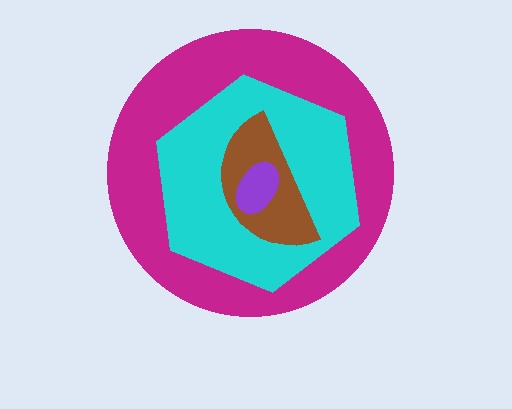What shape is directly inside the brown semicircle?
The purple ellipse.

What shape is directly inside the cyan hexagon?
The brown semicircle.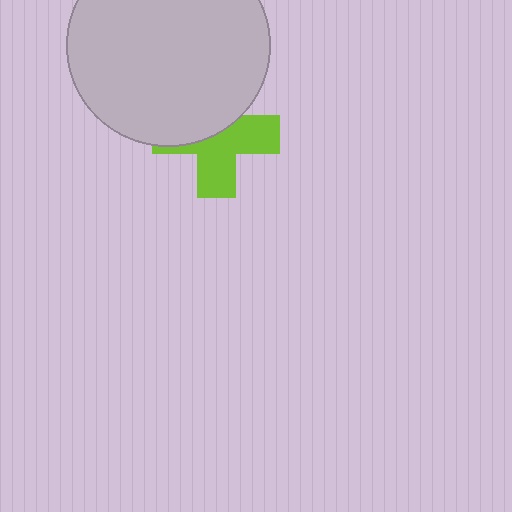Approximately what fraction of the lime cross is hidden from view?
Roughly 47% of the lime cross is hidden behind the light gray circle.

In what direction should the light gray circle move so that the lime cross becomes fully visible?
The light gray circle should move up. That is the shortest direction to clear the overlap and leave the lime cross fully visible.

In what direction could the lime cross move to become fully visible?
The lime cross could move down. That would shift it out from behind the light gray circle entirely.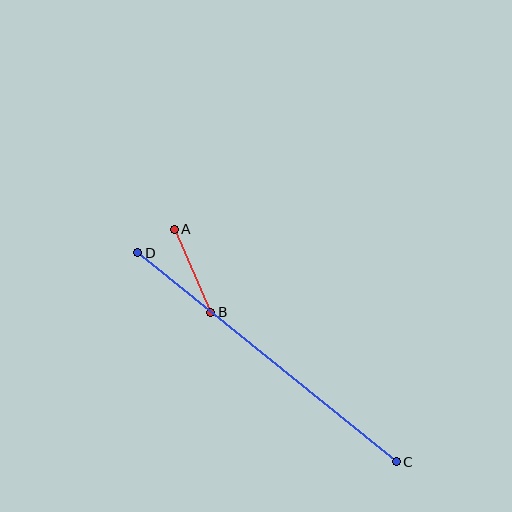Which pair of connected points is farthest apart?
Points C and D are farthest apart.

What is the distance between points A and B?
The distance is approximately 91 pixels.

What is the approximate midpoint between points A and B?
The midpoint is at approximately (193, 271) pixels.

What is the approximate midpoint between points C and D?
The midpoint is at approximately (267, 357) pixels.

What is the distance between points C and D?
The distance is approximately 333 pixels.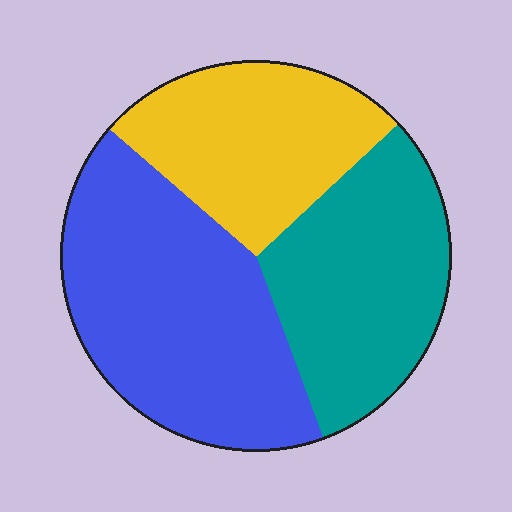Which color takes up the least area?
Yellow, at roughly 25%.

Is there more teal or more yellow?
Teal.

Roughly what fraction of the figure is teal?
Teal covers 31% of the figure.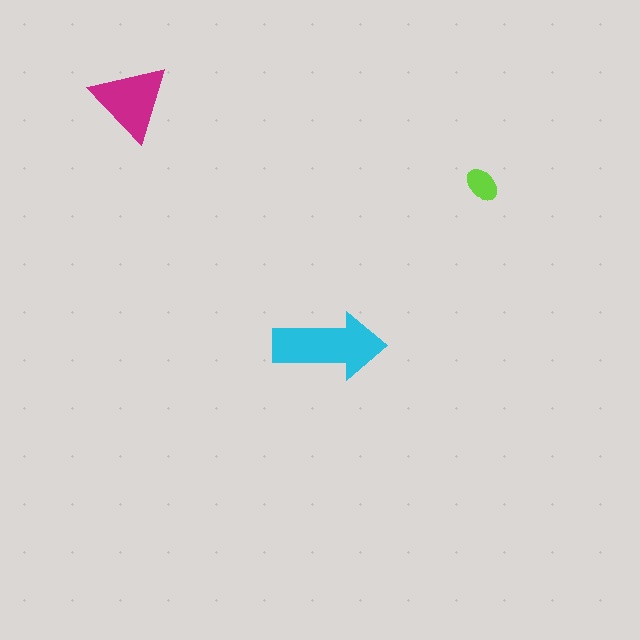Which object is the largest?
The cyan arrow.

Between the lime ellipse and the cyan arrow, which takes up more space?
The cyan arrow.